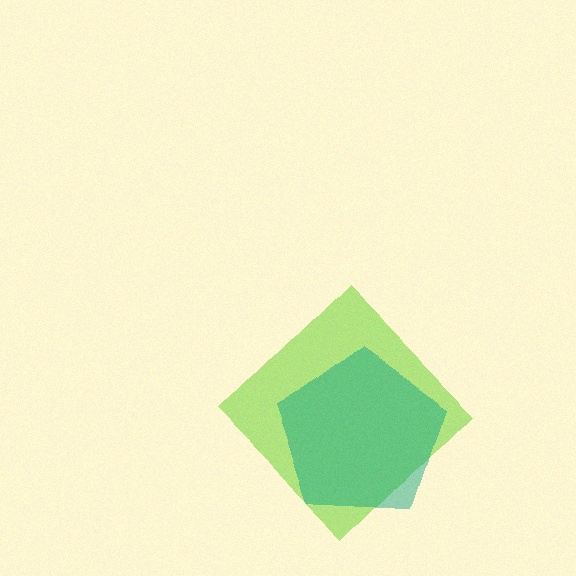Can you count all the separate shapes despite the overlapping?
Yes, there are 2 separate shapes.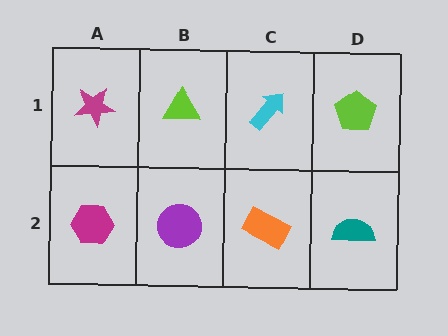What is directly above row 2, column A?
A magenta star.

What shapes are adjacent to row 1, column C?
An orange rectangle (row 2, column C), a lime triangle (row 1, column B), a lime pentagon (row 1, column D).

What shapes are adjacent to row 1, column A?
A magenta hexagon (row 2, column A), a lime triangle (row 1, column B).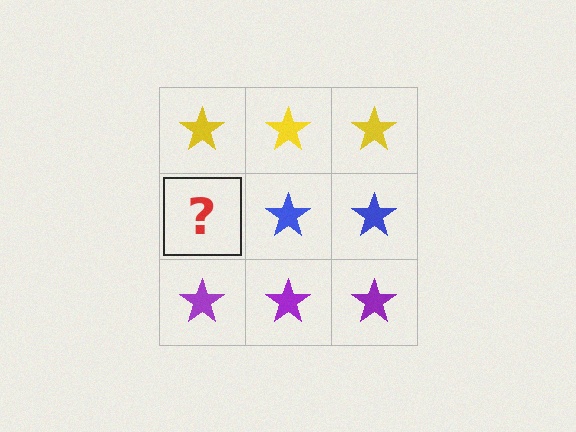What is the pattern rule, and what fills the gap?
The rule is that each row has a consistent color. The gap should be filled with a blue star.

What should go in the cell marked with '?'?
The missing cell should contain a blue star.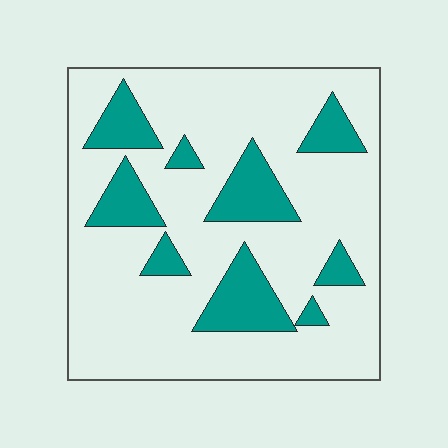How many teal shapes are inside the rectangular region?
9.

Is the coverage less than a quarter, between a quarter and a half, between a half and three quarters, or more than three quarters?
Less than a quarter.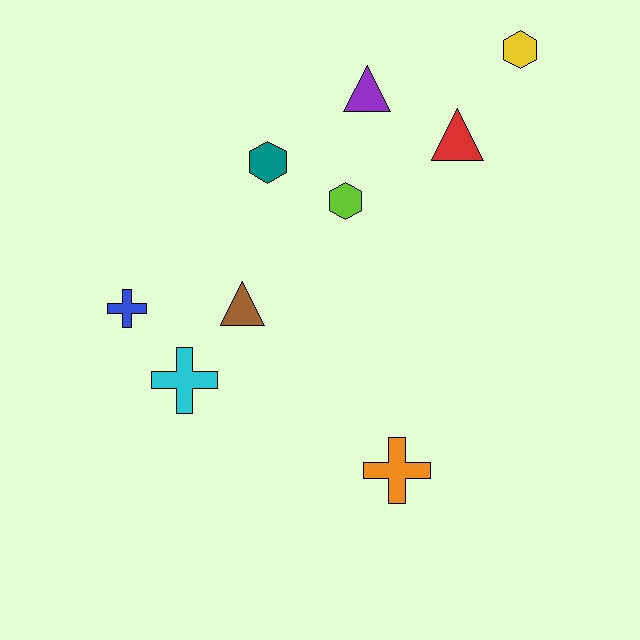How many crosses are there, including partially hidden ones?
There are 3 crosses.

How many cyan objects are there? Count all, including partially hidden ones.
There is 1 cyan object.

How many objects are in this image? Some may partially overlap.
There are 9 objects.